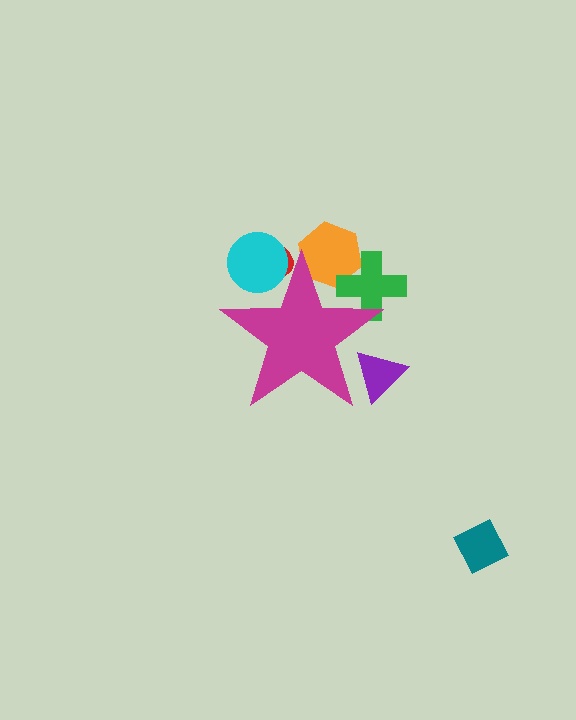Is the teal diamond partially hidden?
No, the teal diamond is fully visible.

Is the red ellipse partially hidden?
Yes, the red ellipse is partially hidden behind the magenta star.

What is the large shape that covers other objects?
A magenta star.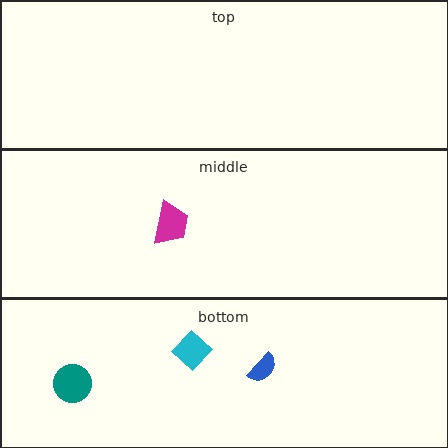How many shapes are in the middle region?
1.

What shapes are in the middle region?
The magenta trapezoid.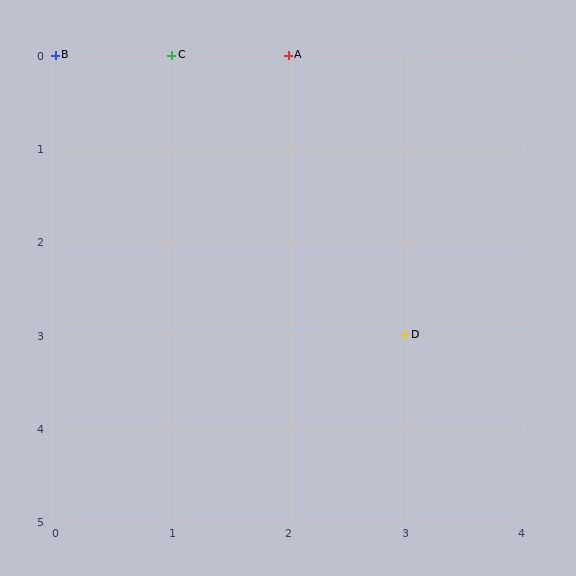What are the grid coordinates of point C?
Point C is at grid coordinates (1, 0).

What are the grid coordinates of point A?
Point A is at grid coordinates (2, 0).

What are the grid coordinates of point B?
Point B is at grid coordinates (0, 0).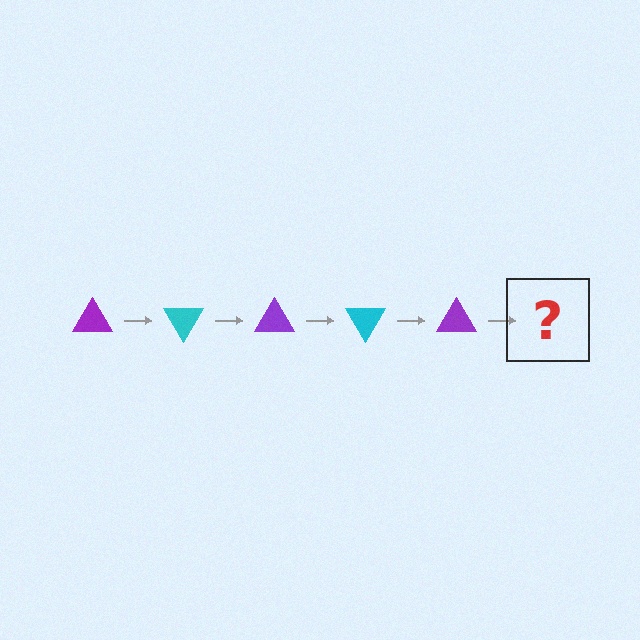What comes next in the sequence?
The next element should be a cyan triangle, rotated 300 degrees from the start.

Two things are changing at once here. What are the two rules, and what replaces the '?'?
The two rules are that it rotates 60 degrees each step and the color cycles through purple and cyan. The '?' should be a cyan triangle, rotated 300 degrees from the start.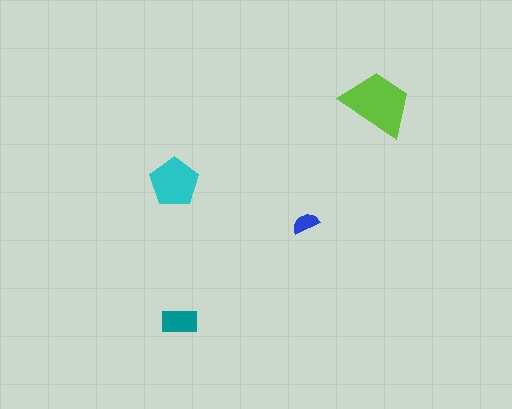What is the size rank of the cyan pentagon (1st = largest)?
2nd.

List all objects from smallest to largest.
The blue semicircle, the teal rectangle, the cyan pentagon, the lime trapezoid.